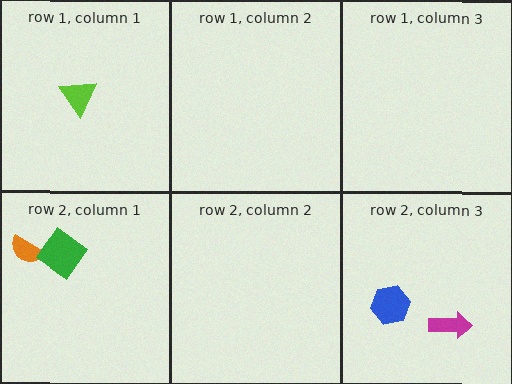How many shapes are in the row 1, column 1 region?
1.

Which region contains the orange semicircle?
The row 2, column 1 region.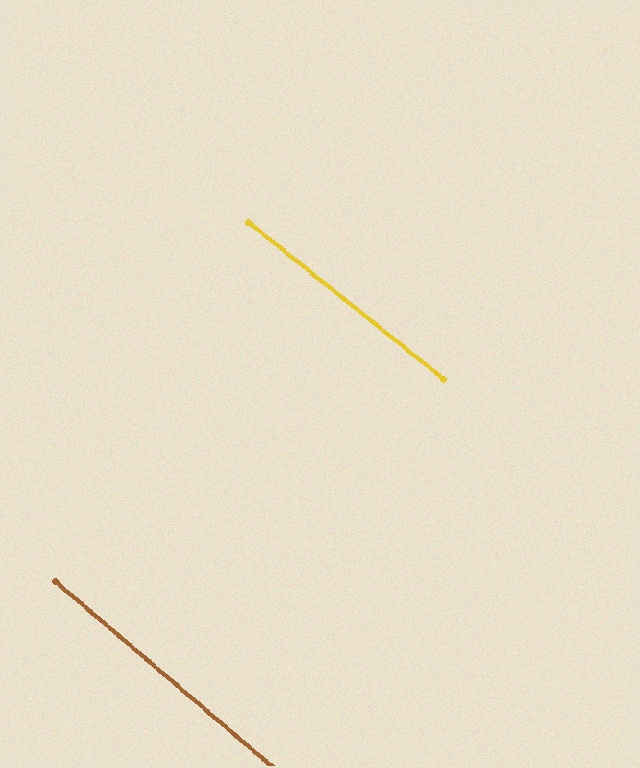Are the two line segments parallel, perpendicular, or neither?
Parallel — their directions differ by only 1.7°.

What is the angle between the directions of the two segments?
Approximately 2 degrees.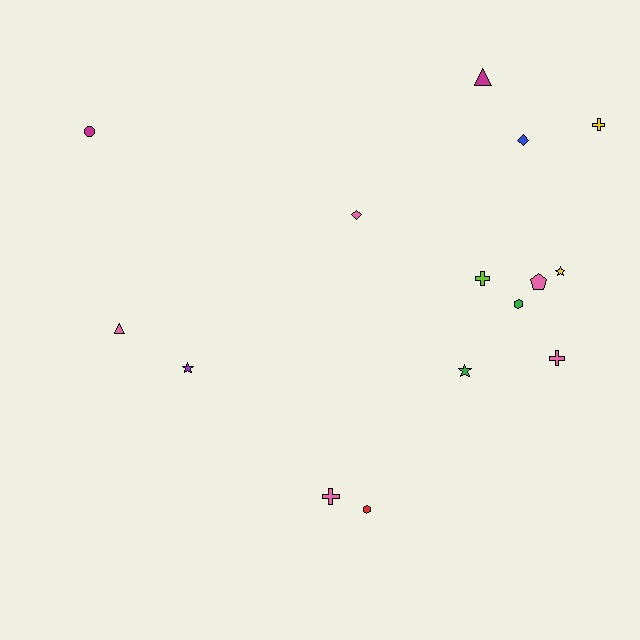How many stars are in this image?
There are 3 stars.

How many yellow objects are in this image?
There are 2 yellow objects.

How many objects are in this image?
There are 15 objects.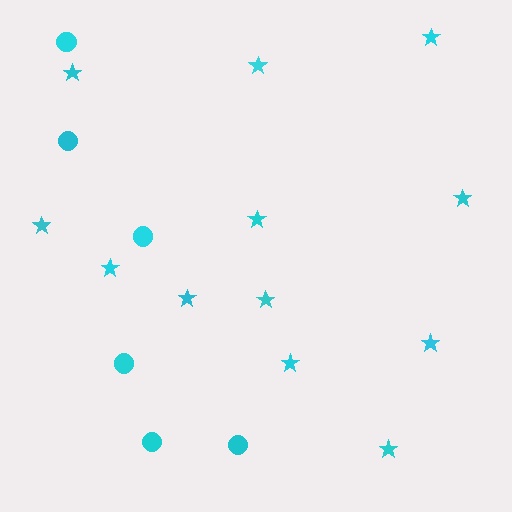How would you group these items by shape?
There are 2 groups: one group of stars (12) and one group of circles (6).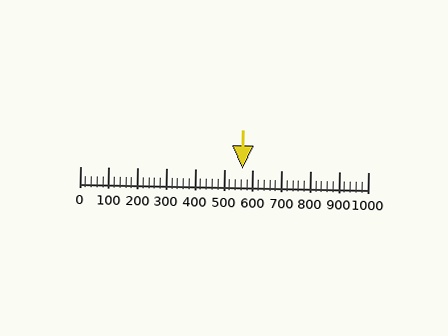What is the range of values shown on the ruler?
The ruler shows values from 0 to 1000.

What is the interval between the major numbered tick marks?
The major tick marks are spaced 100 units apart.